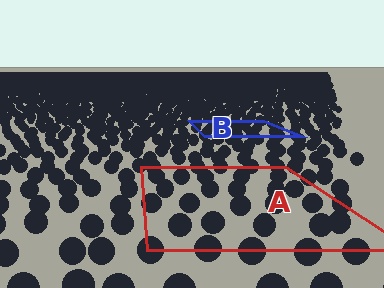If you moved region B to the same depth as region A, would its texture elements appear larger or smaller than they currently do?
They would appear larger. At a closer depth, the same texture elements are projected at a bigger on-screen size.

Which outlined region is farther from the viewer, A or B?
Region B is farther from the viewer — the texture elements inside it appear smaller and more densely packed.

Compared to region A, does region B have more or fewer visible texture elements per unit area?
Region B has more texture elements per unit area — they are packed more densely because it is farther away.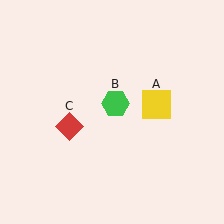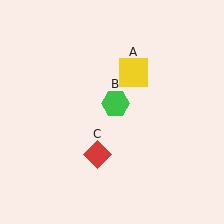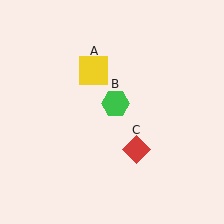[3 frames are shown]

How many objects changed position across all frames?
2 objects changed position: yellow square (object A), red diamond (object C).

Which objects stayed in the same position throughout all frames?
Green hexagon (object B) remained stationary.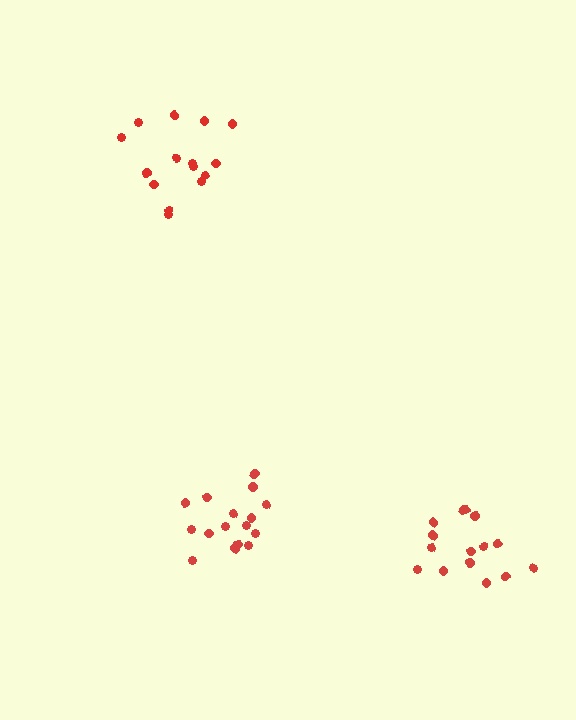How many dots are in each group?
Group 1: 15 dots, Group 2: 15 dots, Group 3: 16 dots (46 total).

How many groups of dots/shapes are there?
There are 3 groups.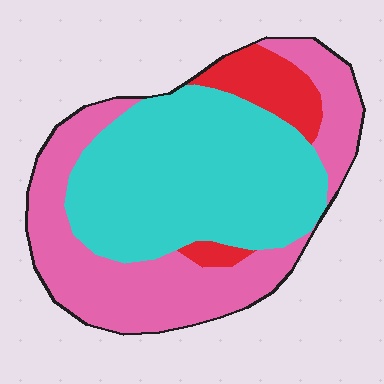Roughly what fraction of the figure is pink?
Pink takes up between a third and a half of the figure.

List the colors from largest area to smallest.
From largest to smallest: cyan, pink, red.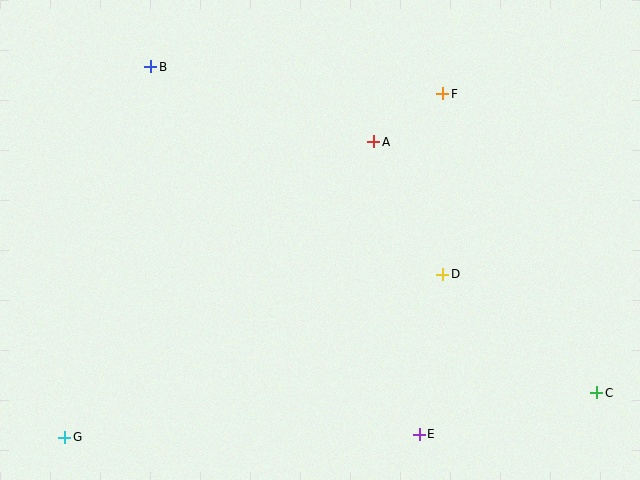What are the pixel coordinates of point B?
Point B is at (151, 67).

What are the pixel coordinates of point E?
Point E is at (419, 434).